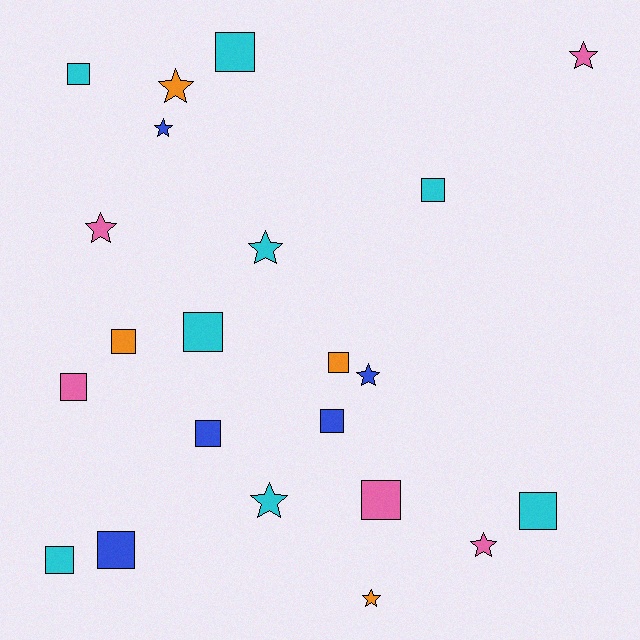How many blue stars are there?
There are 2 blue stars.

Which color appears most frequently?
Cyan, with 8 objects.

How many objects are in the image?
There are 22 objects.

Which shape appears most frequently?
Square, with 13 objects.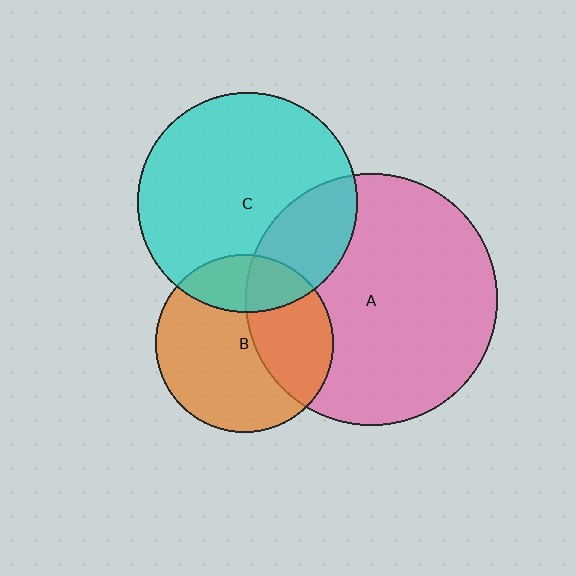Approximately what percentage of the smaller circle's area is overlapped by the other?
Approximately 35%.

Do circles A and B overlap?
Yes.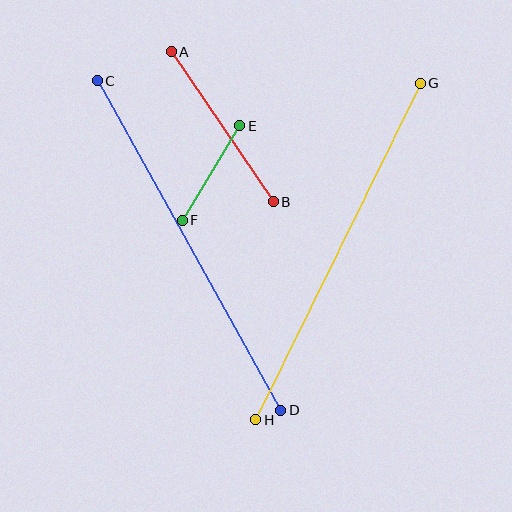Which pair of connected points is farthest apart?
Points C and D are farthest apart.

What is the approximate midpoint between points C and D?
The midpoint is at approximately (189, 246) pixels.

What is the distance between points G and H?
The distance is approximately 375 pixels.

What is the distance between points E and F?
The distance is approximately 111 pixels.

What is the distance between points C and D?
The distance is approximately 377 pixels.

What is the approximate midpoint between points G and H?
The midpoint is at approximately (338, 252) pixels.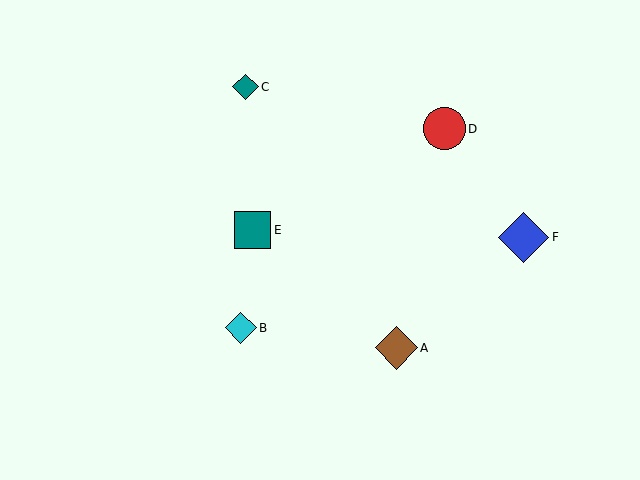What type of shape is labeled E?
Shape E is a teal square.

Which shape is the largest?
The blue diamond (labeled F) is the largest.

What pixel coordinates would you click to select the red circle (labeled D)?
Click at (444, 129) to select the red circle D.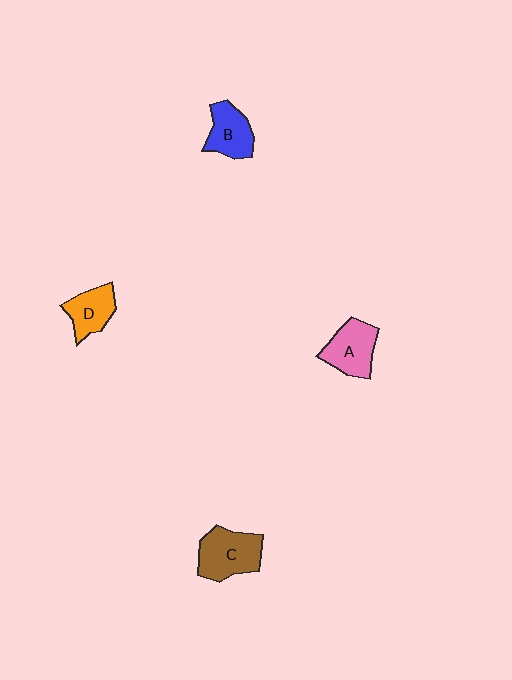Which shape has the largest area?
Shape C (brown).